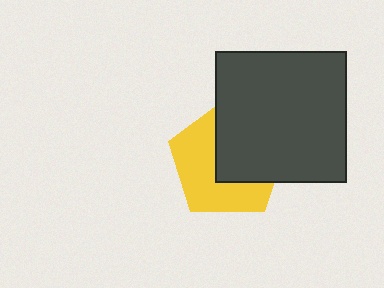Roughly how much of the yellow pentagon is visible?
About half of it is visible (roughly 52%).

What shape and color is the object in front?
The object in front is a dark gray square.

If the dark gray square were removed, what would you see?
You would see the complete yellow pentagon.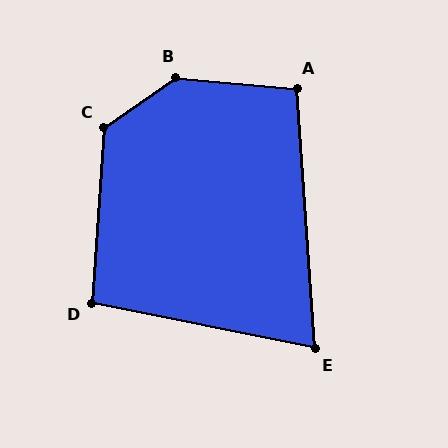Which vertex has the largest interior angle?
B, at approximately 140 degrees.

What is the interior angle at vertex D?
Approximately 97 degrees (obtuse).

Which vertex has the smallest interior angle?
E, at approximately 75 degrees.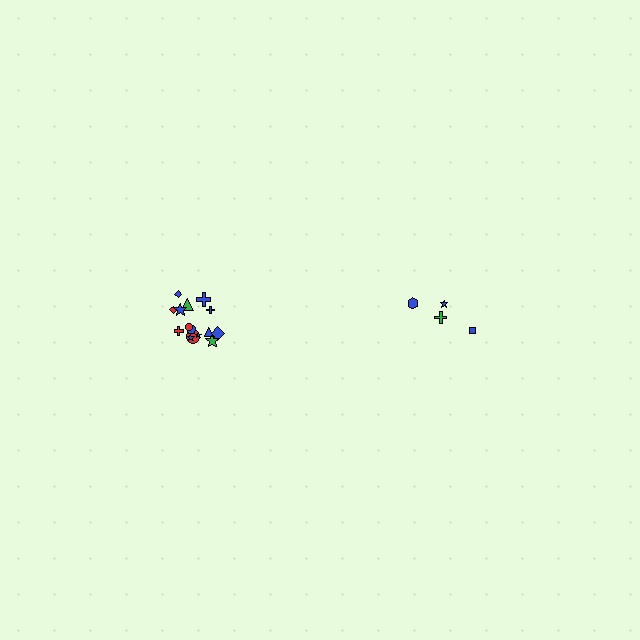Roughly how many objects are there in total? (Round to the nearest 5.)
Roughly 20 objects in total.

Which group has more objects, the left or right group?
The left group.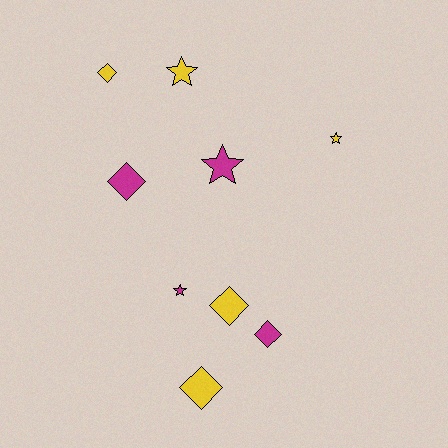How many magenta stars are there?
There are 2 magenta stars.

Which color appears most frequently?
Yellow, with 5 objects.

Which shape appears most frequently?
Diamond, with 5 objects.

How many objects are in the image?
There are 9 objects.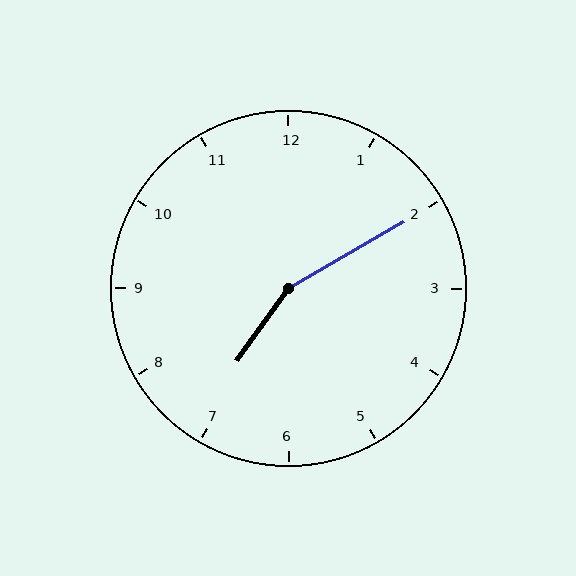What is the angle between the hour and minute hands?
Approximately 155 degrees.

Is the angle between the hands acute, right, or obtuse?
It is obtuse.